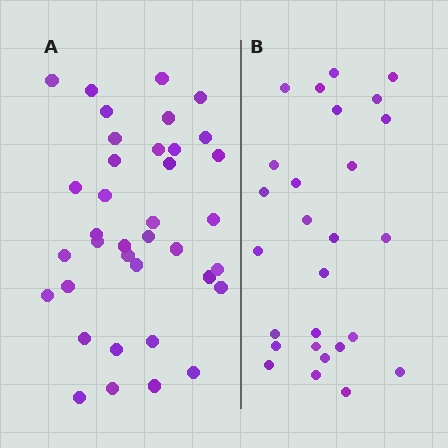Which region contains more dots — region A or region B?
Region A (the left region) has more dots.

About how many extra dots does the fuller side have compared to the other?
Region A has roughly 10 or so more dots than region B.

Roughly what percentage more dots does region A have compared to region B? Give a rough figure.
About 35% more.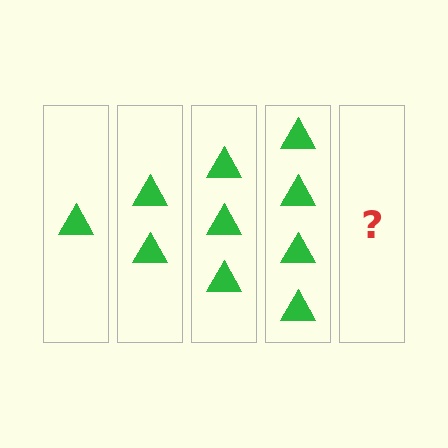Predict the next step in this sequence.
The next step is 5 triangles.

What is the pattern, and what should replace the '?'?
The pattern is that each step adds one more triangle. The '?' should be 5 triangles.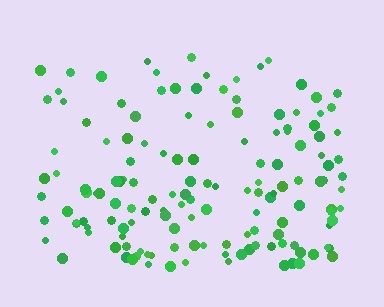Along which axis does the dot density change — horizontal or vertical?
Vertical.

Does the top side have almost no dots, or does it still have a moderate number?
Still a moderate number, just noticeably fewer than the bottom.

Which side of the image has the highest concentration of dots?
The bottom.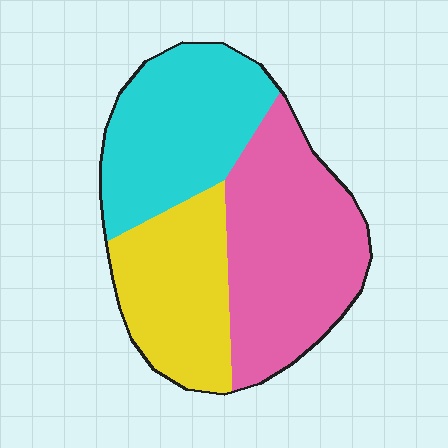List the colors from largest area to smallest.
From largest to smallest: pink, cyan, yellow.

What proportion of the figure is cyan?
Cyan takes up about one third (1/3) of the figure.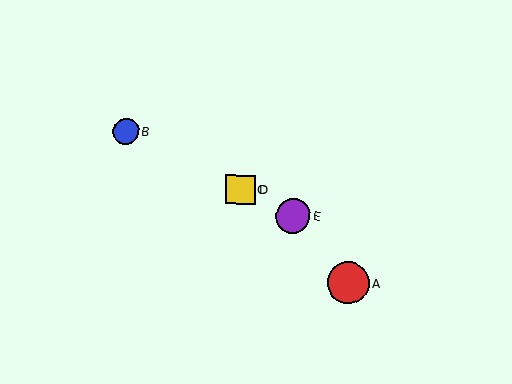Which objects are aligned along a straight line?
Objects B, C, D, E are aligned along a straight line.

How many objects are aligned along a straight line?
4 objects (B, C, D, E) are aligned along a straight line.